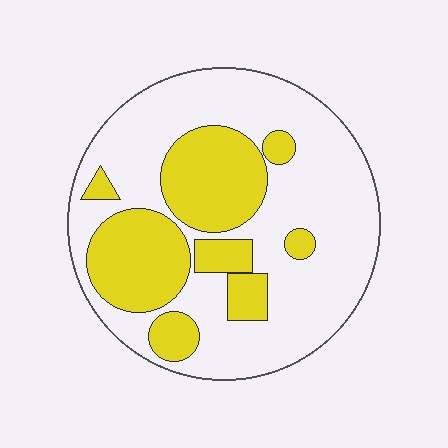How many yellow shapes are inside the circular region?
8.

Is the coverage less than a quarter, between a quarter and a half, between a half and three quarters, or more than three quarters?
Between a quarter and a half.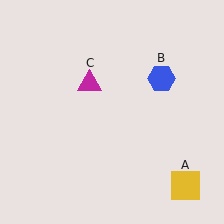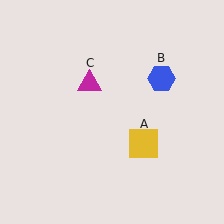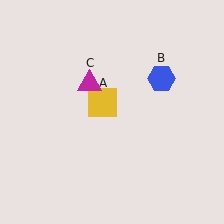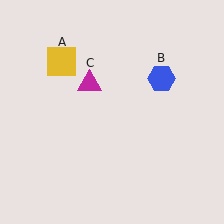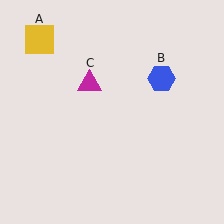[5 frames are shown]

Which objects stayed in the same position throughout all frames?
Blue hexagon (object B) and magenta triangle (object C) remained stationary.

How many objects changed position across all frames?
1 object changed position: yellow square (object A).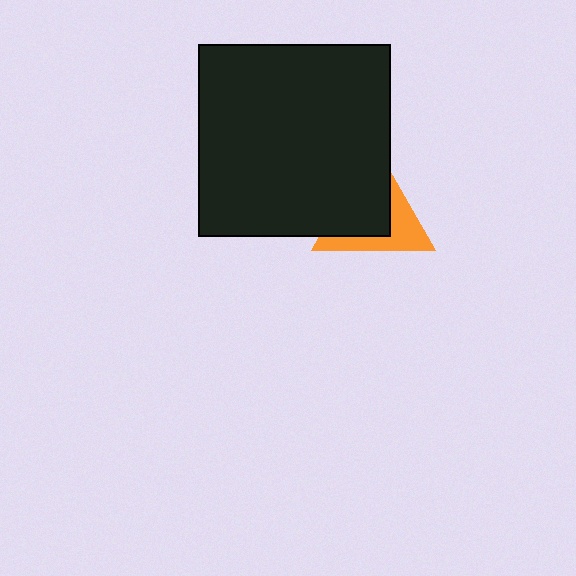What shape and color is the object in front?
The object in front is a black square.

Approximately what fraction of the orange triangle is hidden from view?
Roughly 59% of the orange triangle is hidden behind the black square.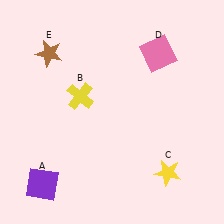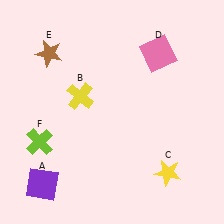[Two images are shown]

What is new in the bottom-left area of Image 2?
A lime cross (F) was added in the bottom-left area of Image 2.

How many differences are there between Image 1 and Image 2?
There is 1 difference between the two images.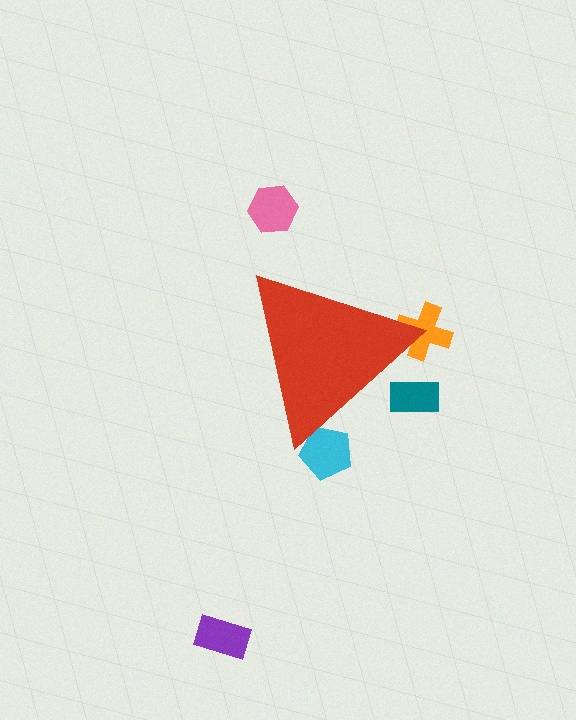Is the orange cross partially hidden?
Yes, the orange cross is partially hidden behind the red triangle.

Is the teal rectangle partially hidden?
Yes, the teal rectangle is partially hidden behind the red triangle.